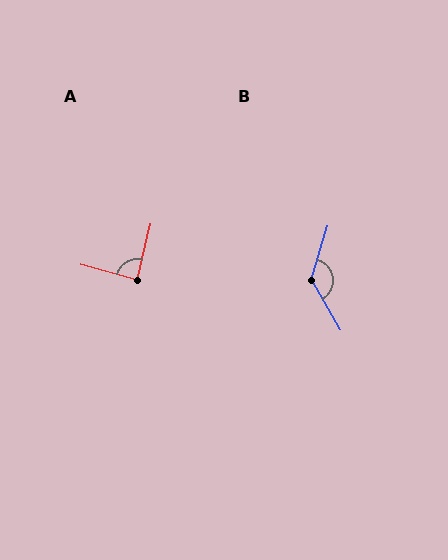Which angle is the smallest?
A, at approximately 88 degrees.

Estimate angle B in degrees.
Approximately 133 degrees.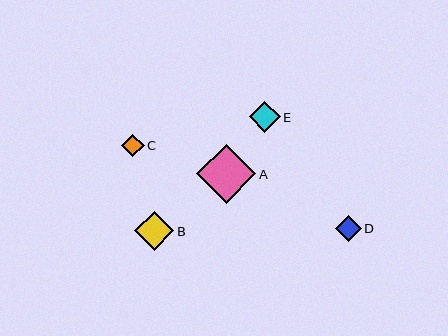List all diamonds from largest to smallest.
From largest to smallest: A, B, E, D, C.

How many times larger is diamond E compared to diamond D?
Diamond E is approximately 1.2 times the size of diamond D.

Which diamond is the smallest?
Diamond C is the smallest with a size of approximately 23 pixels.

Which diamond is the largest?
Diamond A is the largest with a size of approximately 59 pixels.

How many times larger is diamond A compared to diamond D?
Diamond A is approximately 2.3 times the size of diamond D.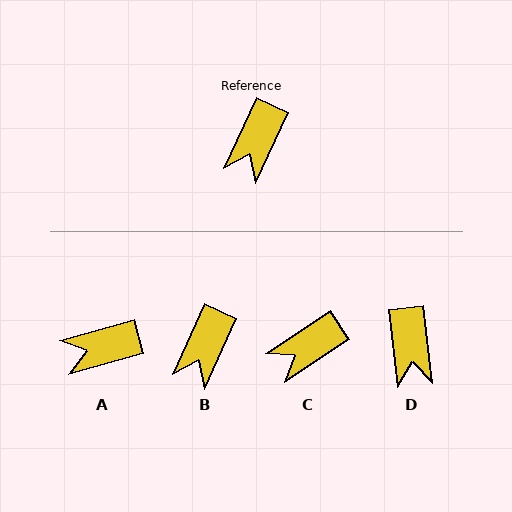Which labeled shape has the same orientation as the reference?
B.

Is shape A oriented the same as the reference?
No, it is off by about 50 degrees.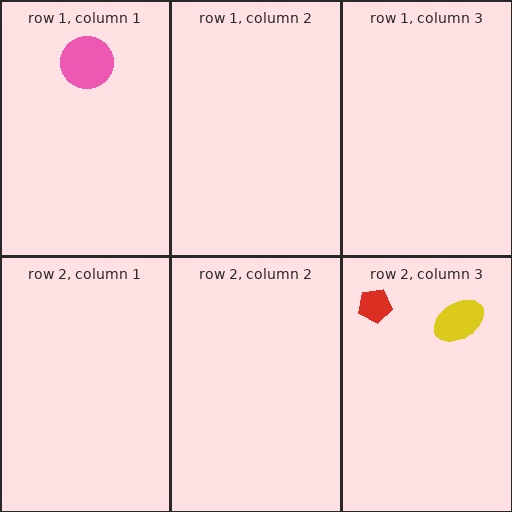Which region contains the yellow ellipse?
The row 2, column 3 region.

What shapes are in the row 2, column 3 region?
The yellow ellipse, the red pentagon.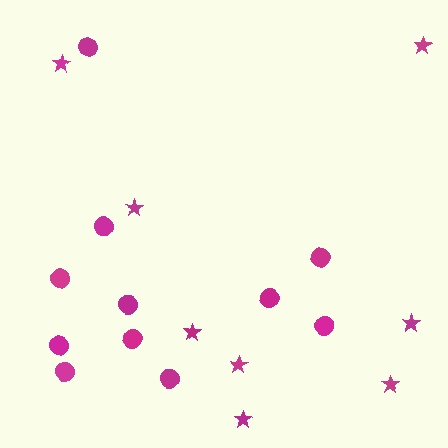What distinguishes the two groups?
There are 2 groups: one group of stars (8) and one group of circles (11).